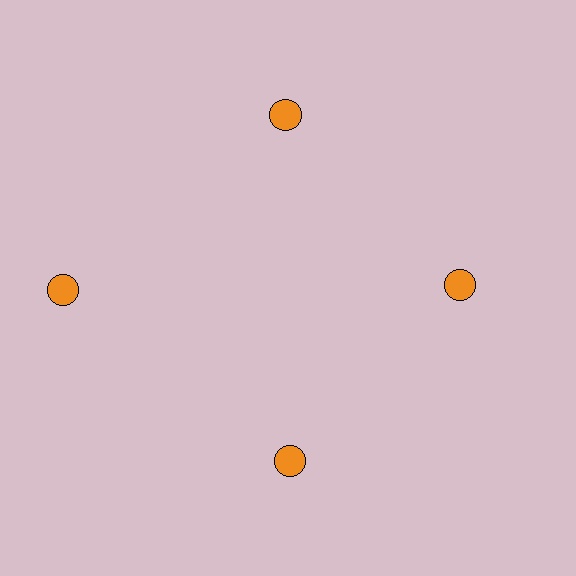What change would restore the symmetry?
The symmetry would be restored by moving it inward, back onto the ring so that all 4 circles sit at equal angles and equal distance from the center.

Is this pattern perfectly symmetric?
No. The 4 orange circles are arranged in a ring, but one element near the 9 o'clock position is pushed outward from the center, breaking the 4-fold rotational symmetry.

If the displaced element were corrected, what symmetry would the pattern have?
It would have 4-fold rotational symmetry — the pattern would map onto itself every 90 degrees.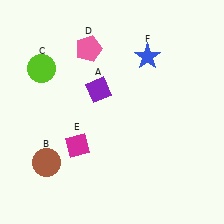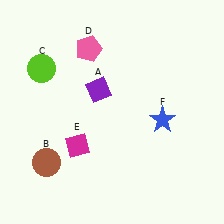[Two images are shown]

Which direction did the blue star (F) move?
The blue star (F) moved down.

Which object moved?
The blue star (F) moved down.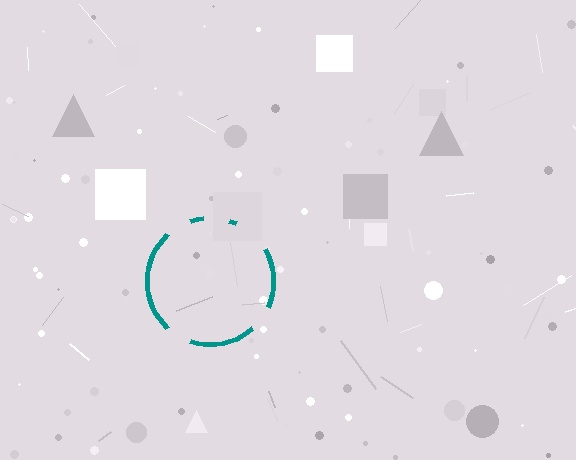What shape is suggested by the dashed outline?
The dashed outline suggests a circle.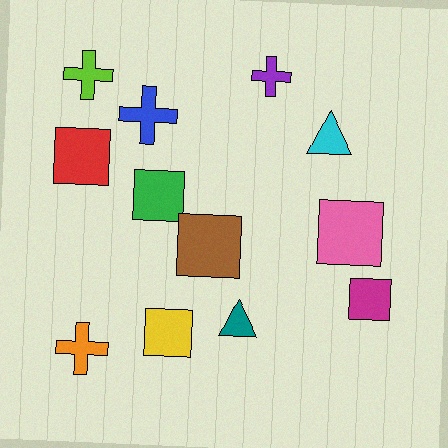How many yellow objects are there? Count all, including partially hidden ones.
There is 1 yellow object.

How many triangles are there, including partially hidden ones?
There are 2 triangles.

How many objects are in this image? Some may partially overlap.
There are 12 objects.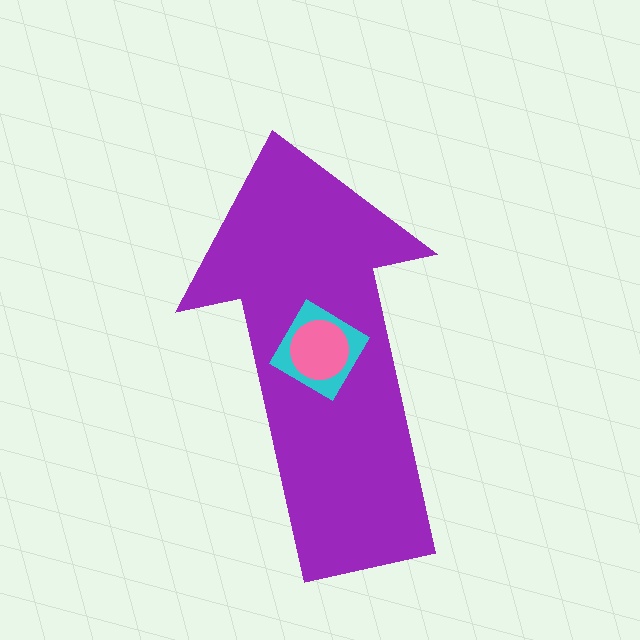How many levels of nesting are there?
3.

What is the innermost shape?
The pink circle.